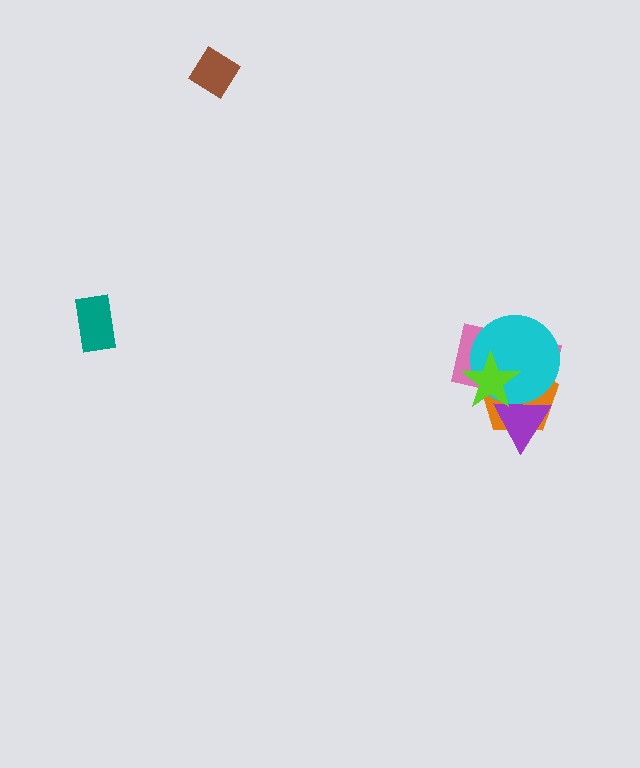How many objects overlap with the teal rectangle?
0 objects overlap with the teal rectangle.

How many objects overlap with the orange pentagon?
4 objects overlap with the orange pentagon.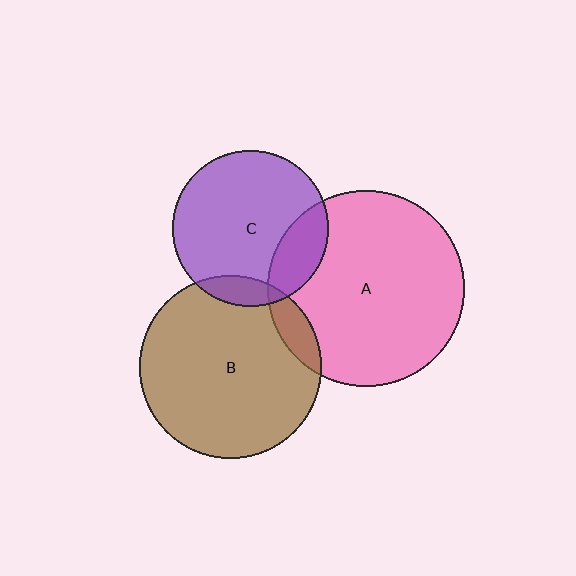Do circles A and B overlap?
Yes.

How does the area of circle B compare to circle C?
Approximately 1.4 times.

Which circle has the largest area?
Circle A (pink).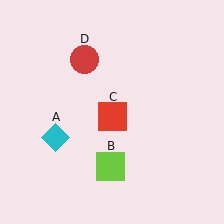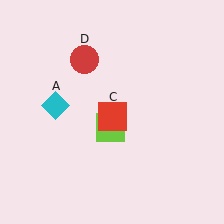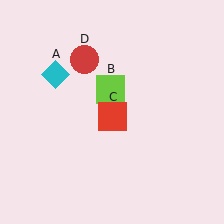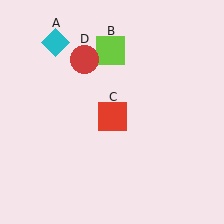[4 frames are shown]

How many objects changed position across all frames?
2 objects changed position: cyan diamond (object A), lime square (object B).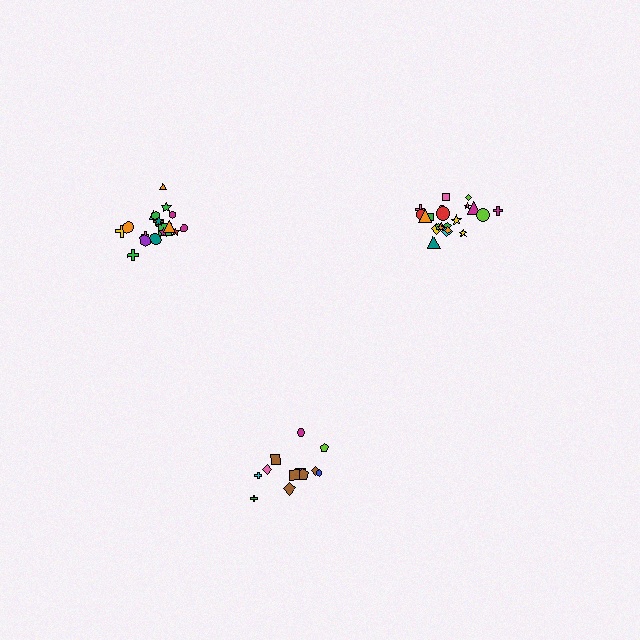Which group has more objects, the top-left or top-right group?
The top-right group.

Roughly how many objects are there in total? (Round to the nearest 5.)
Roughly 50 objects in total.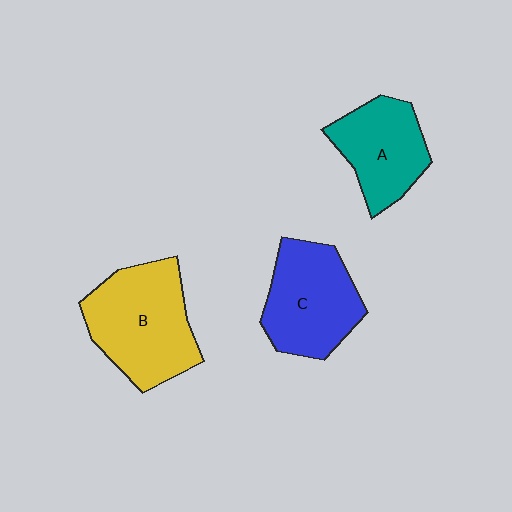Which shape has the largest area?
Shape B (yellow).